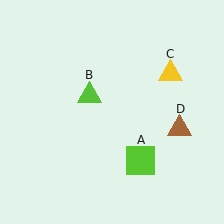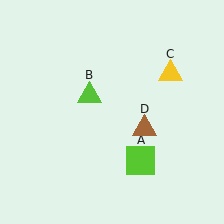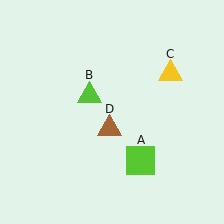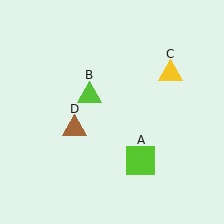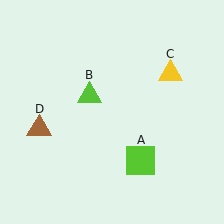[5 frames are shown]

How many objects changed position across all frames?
1 object changed position: brown triangle (object D).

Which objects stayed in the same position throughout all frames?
Lime square (object A) and lime triangle (object B) and yellow triangle (object C) remained stationary.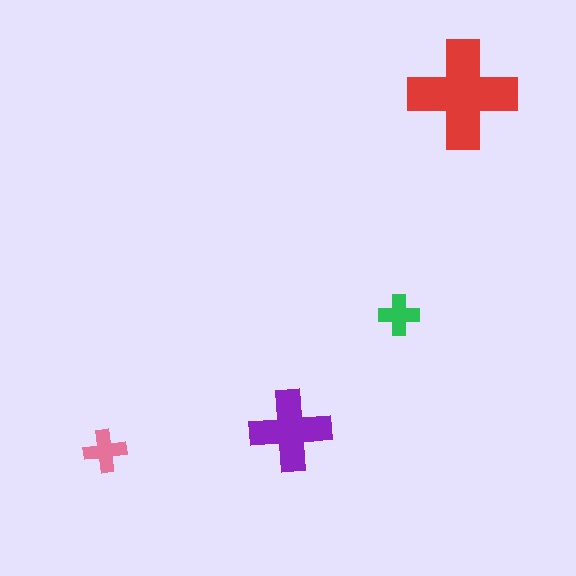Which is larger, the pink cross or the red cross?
The red one.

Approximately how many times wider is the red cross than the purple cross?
About 1.5 times wider.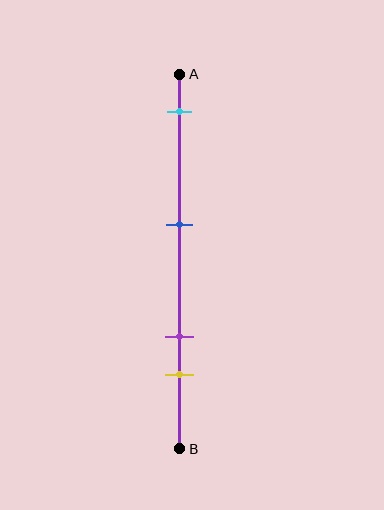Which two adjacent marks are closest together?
The purple and yellow marks are the closest adjacent pair.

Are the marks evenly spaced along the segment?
No, the marks are not evenly spaced.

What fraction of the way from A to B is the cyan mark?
The cyan mark is approximately 10% (0.1) of the way from A to B.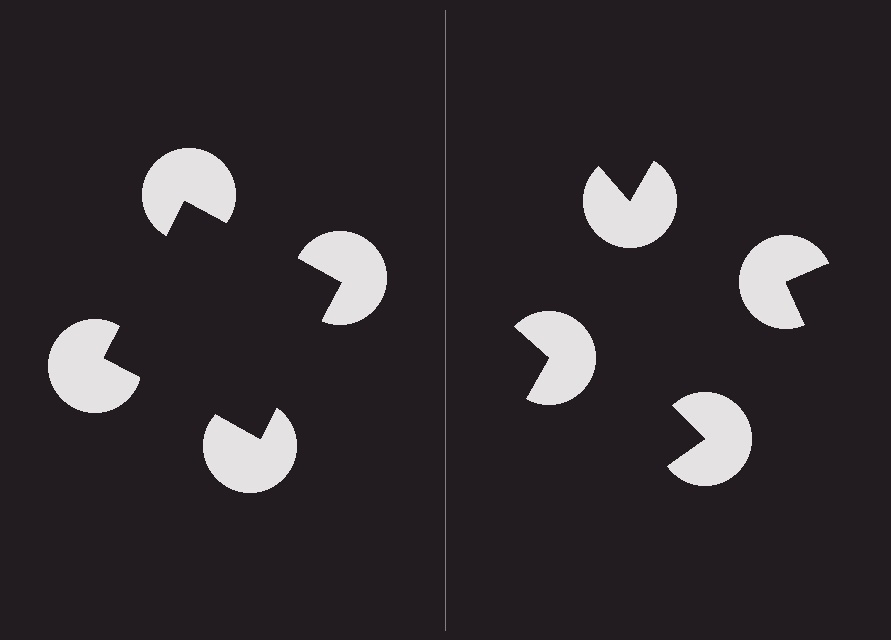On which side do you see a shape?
An illusory square appears on the left side. On the right side the wedge cuts are rotated, so no coherent shape forms.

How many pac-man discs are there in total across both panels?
8 — 4 on each side.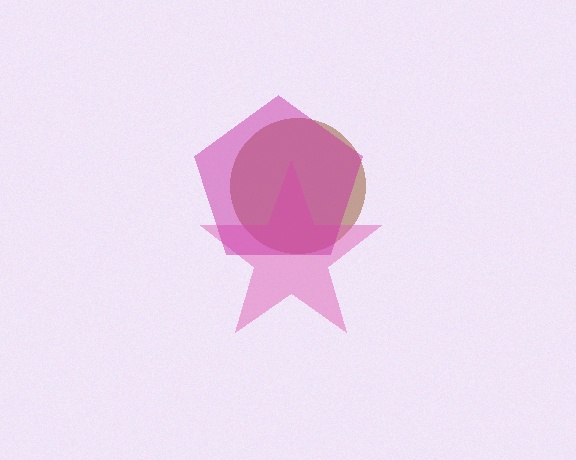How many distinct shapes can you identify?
There are 3 distinct shapes: a brown circle, a pink star, a magenta pentagon.